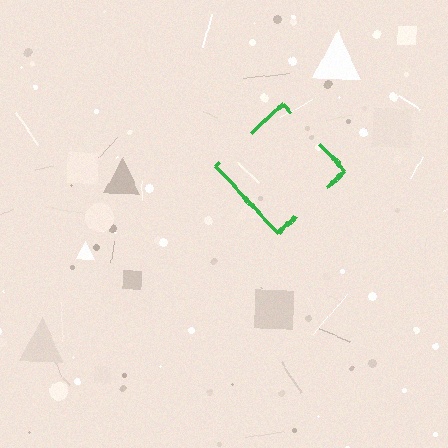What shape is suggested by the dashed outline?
The dashed outline suggests a diamond.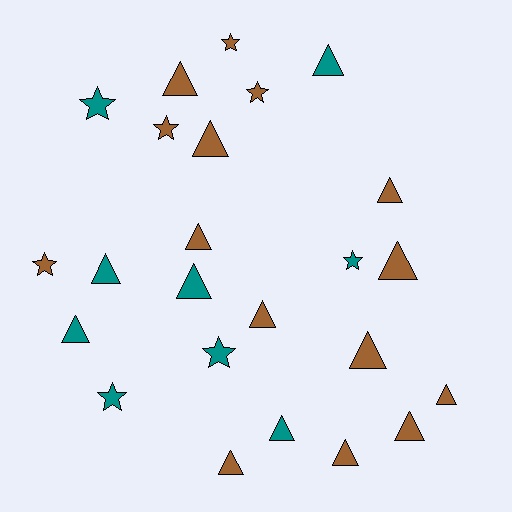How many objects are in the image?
There are 24 objects.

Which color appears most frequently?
Brown, with 15 objects.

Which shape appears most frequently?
Triangle, with 16 objects.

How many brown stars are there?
There are 4 brown stars.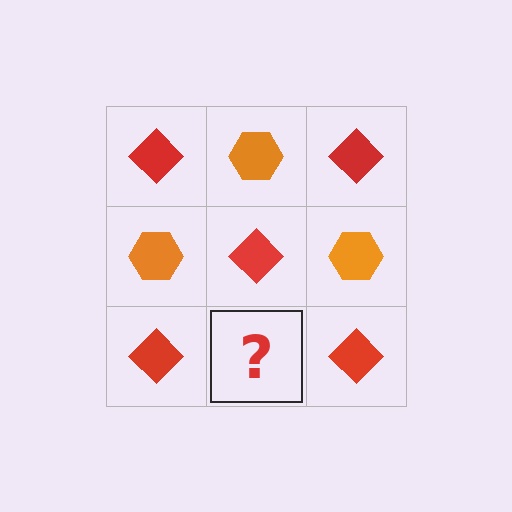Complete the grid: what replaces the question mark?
The question mark should be replaced with an orange hexagon.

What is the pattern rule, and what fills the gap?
The rule is that it alternates red diamond and orange hexagon in a checkerboard pattern. The gap should be filled with an orange hexagon.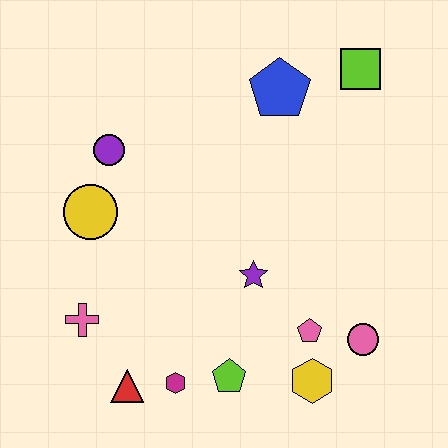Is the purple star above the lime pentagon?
Yes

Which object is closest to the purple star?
The pink pentagon is closest to the purple star.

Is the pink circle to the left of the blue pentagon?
No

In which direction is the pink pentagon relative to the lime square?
The pink pentagon is below the lime square.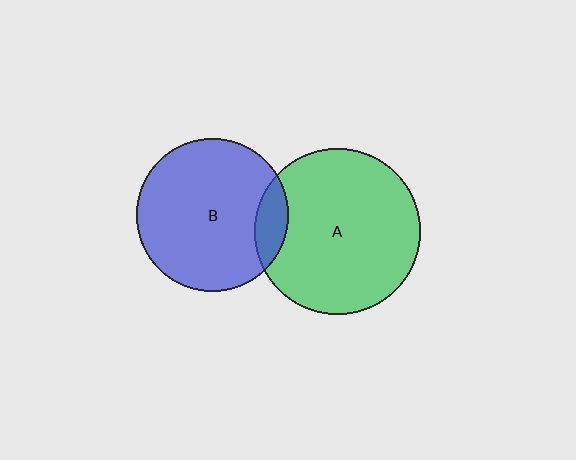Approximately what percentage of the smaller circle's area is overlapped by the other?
Approximately 10%.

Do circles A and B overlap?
Yes.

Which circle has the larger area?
Circle A (green).